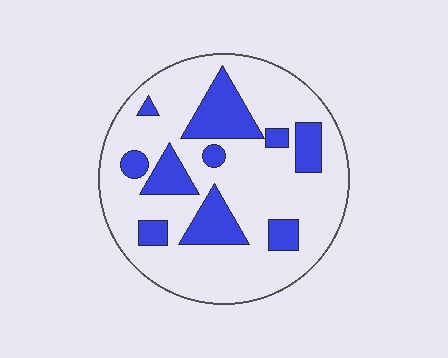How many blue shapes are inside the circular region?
10.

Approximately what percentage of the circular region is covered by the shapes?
Approximately 25%.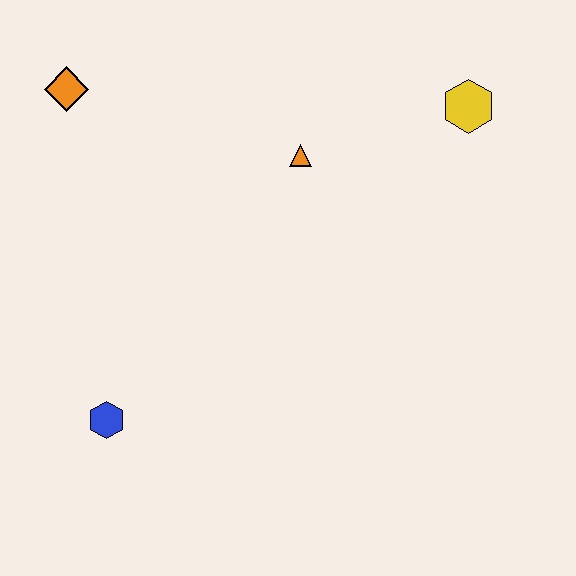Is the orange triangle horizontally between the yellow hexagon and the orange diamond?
Yes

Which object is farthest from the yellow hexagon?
The blue hexagon is farthest from the yellow hexagon.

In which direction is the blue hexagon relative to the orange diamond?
The blue hexagon is below the orange diamond.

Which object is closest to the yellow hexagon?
The orange triangle is closest to the yellow hexagon.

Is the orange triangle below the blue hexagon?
No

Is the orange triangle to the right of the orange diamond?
Yes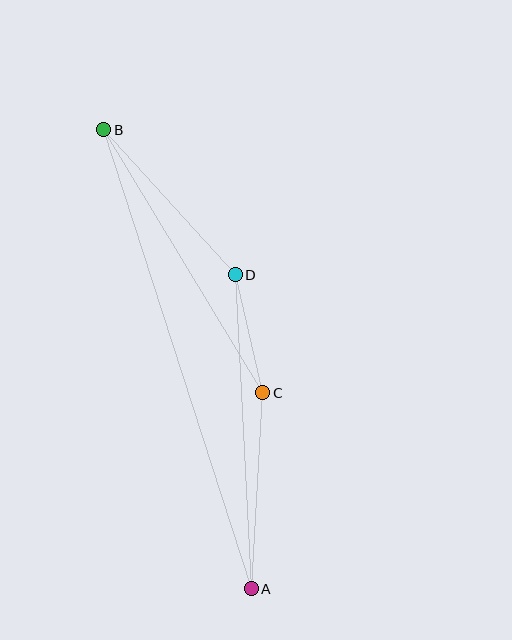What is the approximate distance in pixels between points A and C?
The distance between A and C is approximately 196 pixels.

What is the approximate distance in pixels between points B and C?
The distance between B and C is approximately 307 pixels.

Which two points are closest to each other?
Points C and D are closest to each other.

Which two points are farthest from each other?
Points A and B are farthest from each other.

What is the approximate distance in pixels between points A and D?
The distance between A and D is approximately 314 pixels.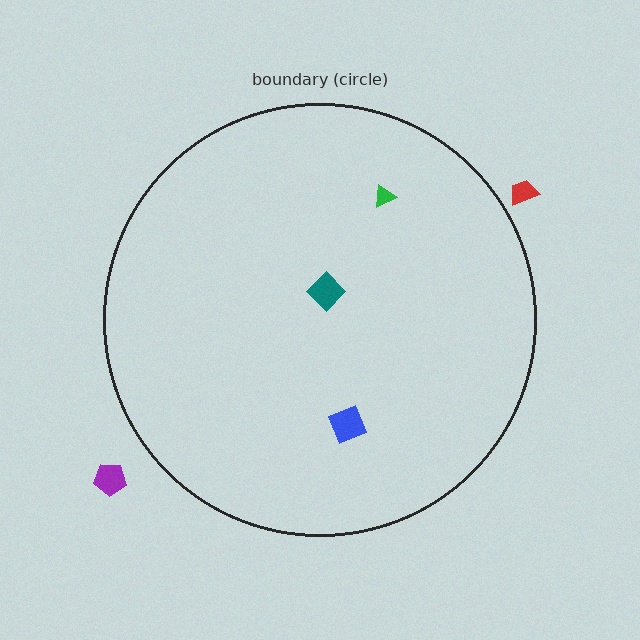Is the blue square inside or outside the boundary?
Inside.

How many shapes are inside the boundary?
3 inside, 2 outside.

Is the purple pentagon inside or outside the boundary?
Outside.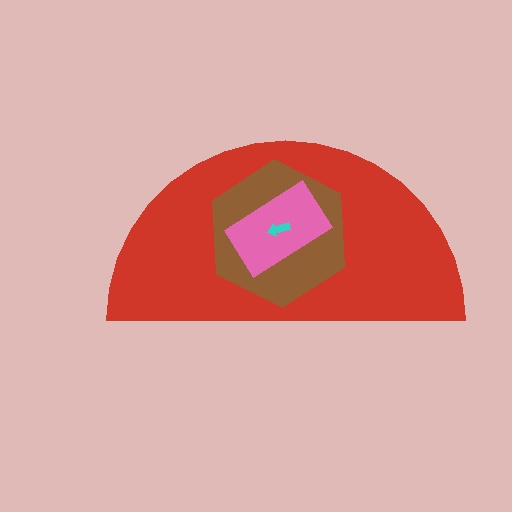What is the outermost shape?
The red semicircle.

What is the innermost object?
The cyan arrow.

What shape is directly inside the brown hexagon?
The pink rectangle.